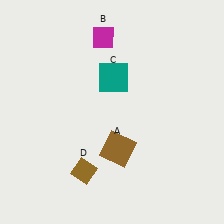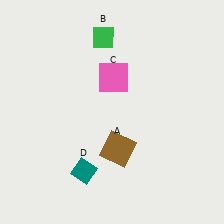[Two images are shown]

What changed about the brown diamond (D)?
In Image 1, D is brown. In Image 2, it changed to teal.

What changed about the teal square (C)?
In Image 1, C is teal. In Image 2, it changed to pink.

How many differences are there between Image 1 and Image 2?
There are 3 differences between the two images.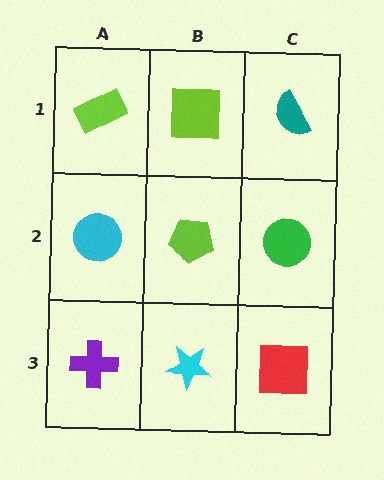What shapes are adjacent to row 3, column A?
A cyan circle (row 2, column A), a cyan star (row 3, column B).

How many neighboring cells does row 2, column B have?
4.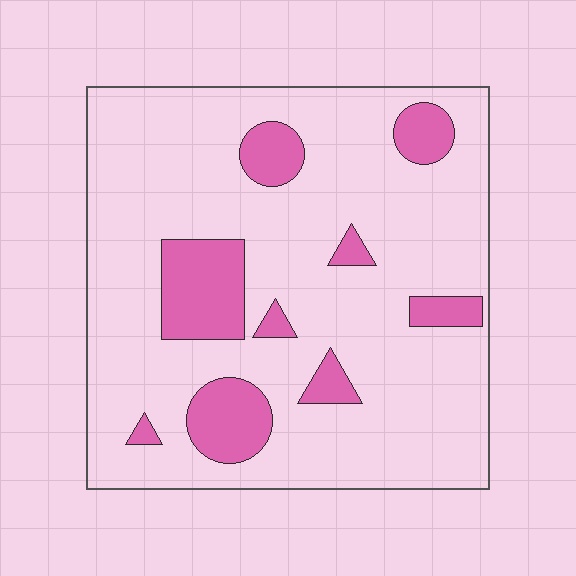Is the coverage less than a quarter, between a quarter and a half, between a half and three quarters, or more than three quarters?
Less than a quarter.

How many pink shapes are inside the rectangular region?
9.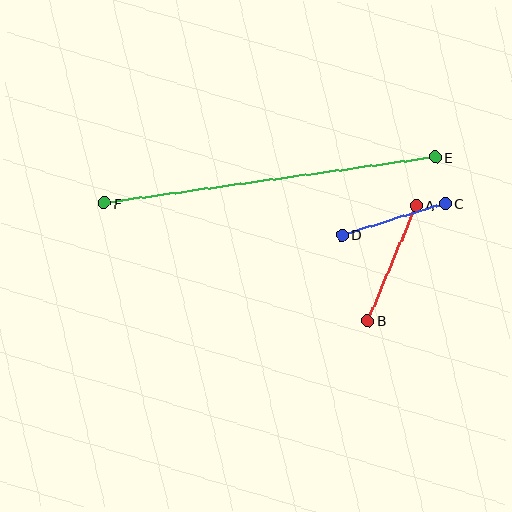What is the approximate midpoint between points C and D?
The midpoint is at approximately (394, 219) pixels.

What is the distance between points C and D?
The distance is approximately 108 pixels.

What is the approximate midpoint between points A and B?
The midpoint is at approximately (392, 263) pixels.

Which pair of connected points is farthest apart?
Points E and F are farthest apart.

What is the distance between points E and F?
The distance is approximately 334 pixels.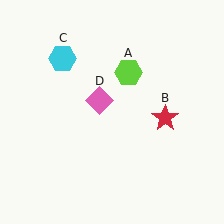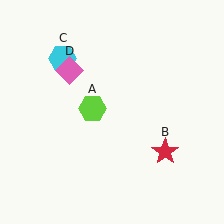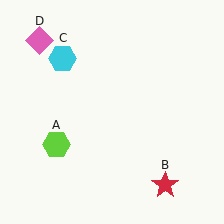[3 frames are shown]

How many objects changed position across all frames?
3 objects changed position: lime hexagon (object A), red star (object B), pink diamond (object D).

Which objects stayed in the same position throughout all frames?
Cyan hexagon (object C) remained stationary.